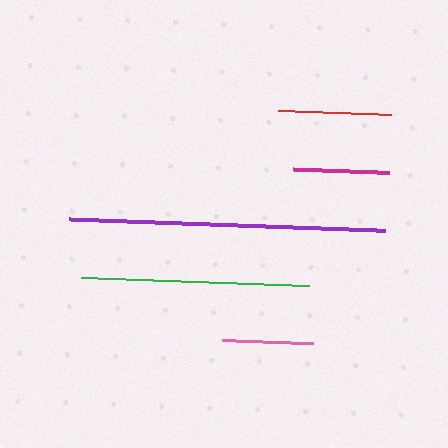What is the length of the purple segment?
The purple segment is approximately 316 pixels long.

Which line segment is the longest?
The purple line is the longest at approximately 316 pixels.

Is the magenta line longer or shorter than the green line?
The green line is longer than the magenta line.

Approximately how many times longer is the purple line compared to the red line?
The purple line is approximately 2.8 times the length of the red line.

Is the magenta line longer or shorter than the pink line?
The magenta line is longer than the pink line.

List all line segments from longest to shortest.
From longest to shortest: purple, green, red, magenta, pink.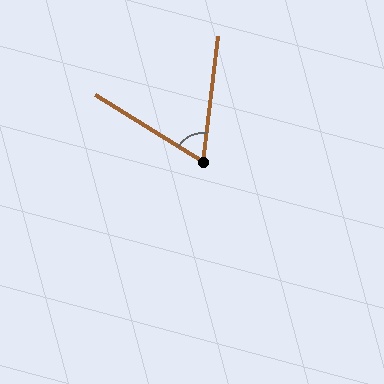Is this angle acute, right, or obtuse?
It is acute.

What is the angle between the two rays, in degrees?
Approximately 65 degrees.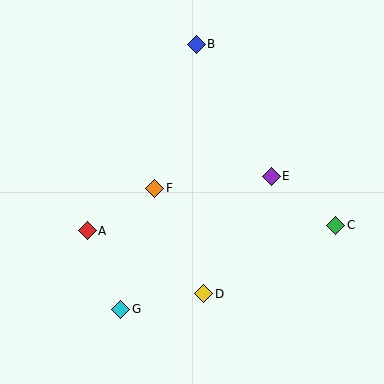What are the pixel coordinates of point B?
Point B is at (196, 44).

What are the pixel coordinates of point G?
Point G is at (121, 309).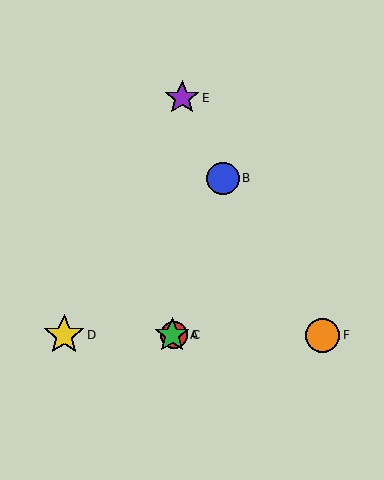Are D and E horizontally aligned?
No, D is at y≈335 and E is at y≈98.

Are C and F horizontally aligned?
Yes, both are at y≈335.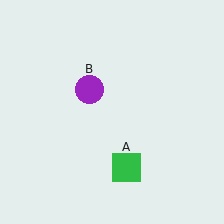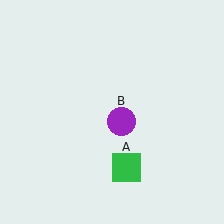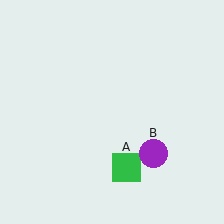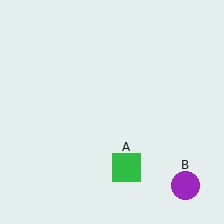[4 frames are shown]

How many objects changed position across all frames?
1 object changed position: purple circle (object B).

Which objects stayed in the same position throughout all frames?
Green square (object A) remained stationary.